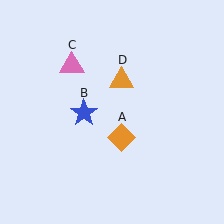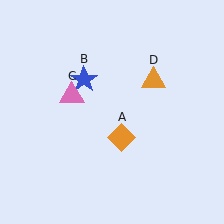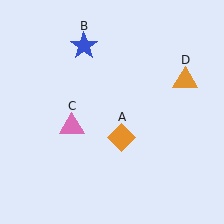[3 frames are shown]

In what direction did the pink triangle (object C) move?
The pink triangle (object C) moved down.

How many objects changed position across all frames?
3 objects changed position: blue star (object B), pink triangle (object C), orange triangle (object D).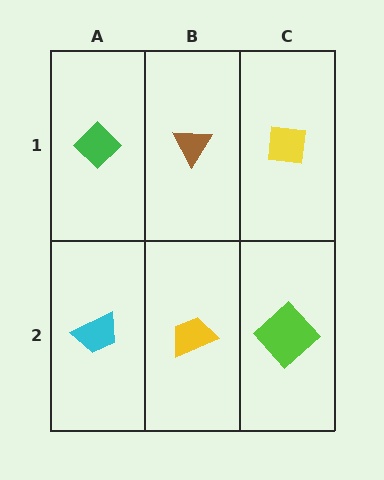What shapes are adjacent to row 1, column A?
A cyan trapezoid (row 2, column A), a brown triangle (row 1, column B).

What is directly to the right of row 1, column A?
A brown triangle.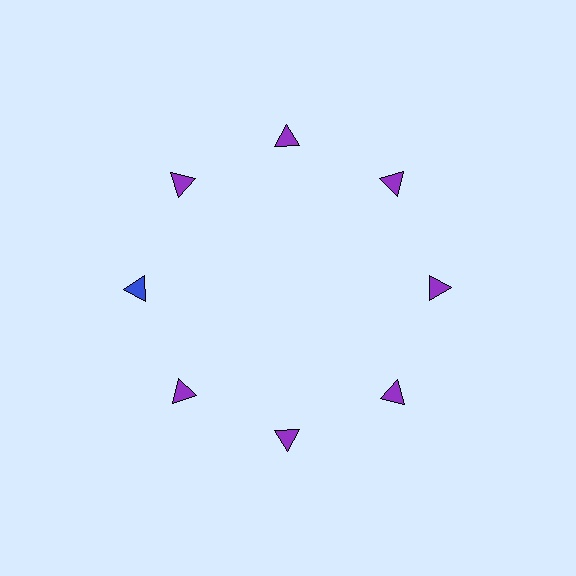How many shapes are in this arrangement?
There are 8 shapes arranged in a ring pattern.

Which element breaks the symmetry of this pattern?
The blue triangle at roughly the 9 o'clock position breaks the symmetry. All other shapes are purple triangles.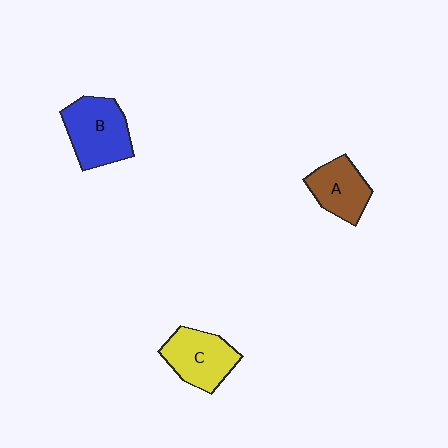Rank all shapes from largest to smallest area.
From largest to smallest: B (blue), C (yellow), A (brown).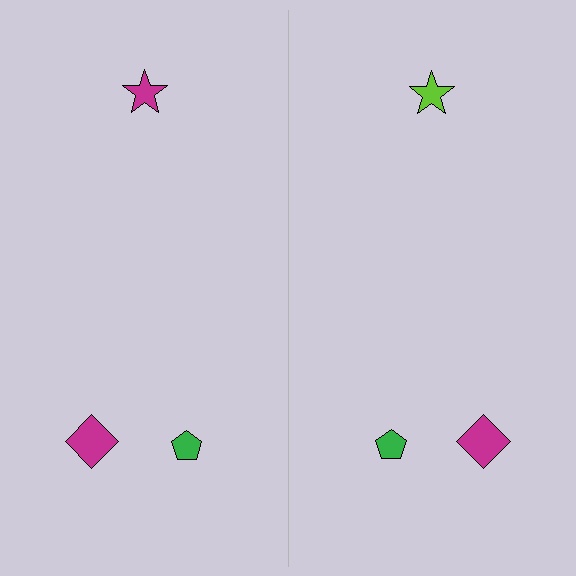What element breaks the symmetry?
The lime star on the right side breaks the symmetry — its mirror counterpart is magenta.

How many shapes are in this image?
There are 6 shapes in this image.